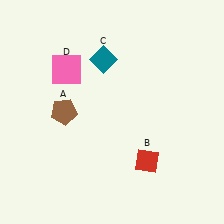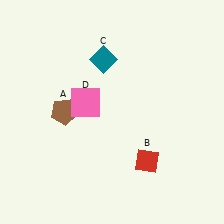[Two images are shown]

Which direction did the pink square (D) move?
The pink square (D) moved down.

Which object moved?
The pink square (D) moved down.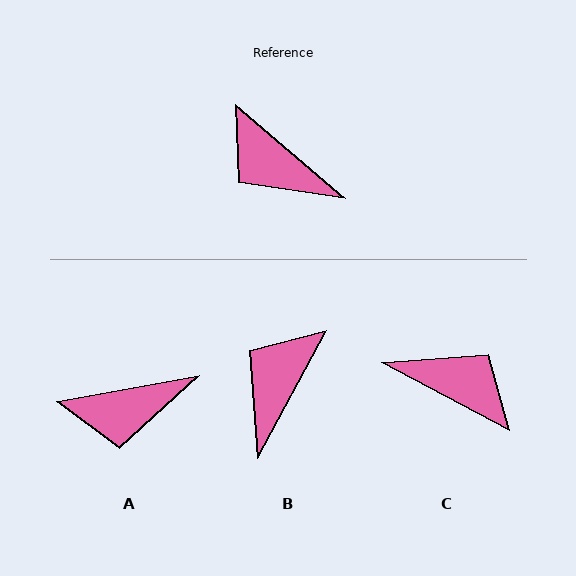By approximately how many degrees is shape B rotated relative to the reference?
Approximately 78 degrees clockwise.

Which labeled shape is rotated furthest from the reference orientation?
C, about 167 degrees away.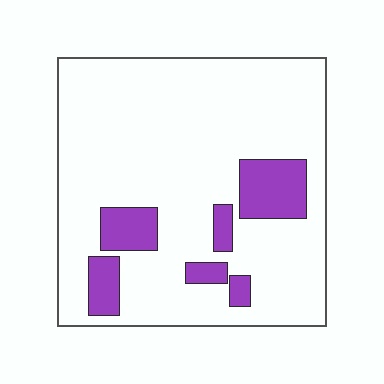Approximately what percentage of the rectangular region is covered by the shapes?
Approximately 15%.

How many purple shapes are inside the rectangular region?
6.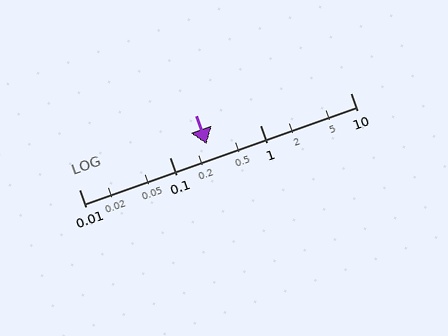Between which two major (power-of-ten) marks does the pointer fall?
The pointer is between 0.1 and 1.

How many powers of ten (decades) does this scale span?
The scale spans 3 decades, from 0.01 to 10.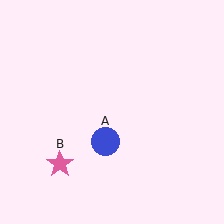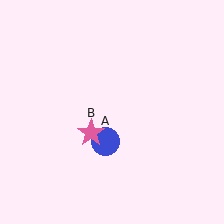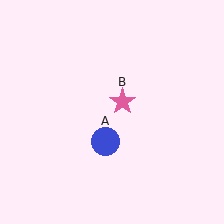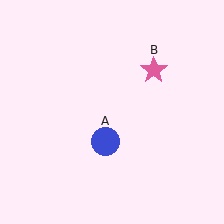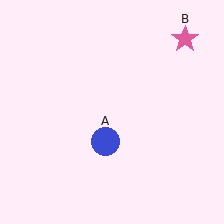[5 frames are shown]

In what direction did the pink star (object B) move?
The pink star (object B) moved up and to the right.